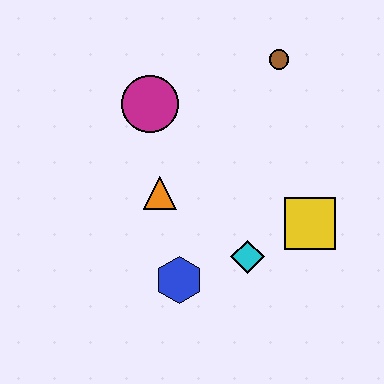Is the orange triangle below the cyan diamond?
No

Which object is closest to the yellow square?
The cyan diamond is closest to the yellow square.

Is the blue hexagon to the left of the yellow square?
Yes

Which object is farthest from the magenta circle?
The yellow square is farthest from the magenta circle.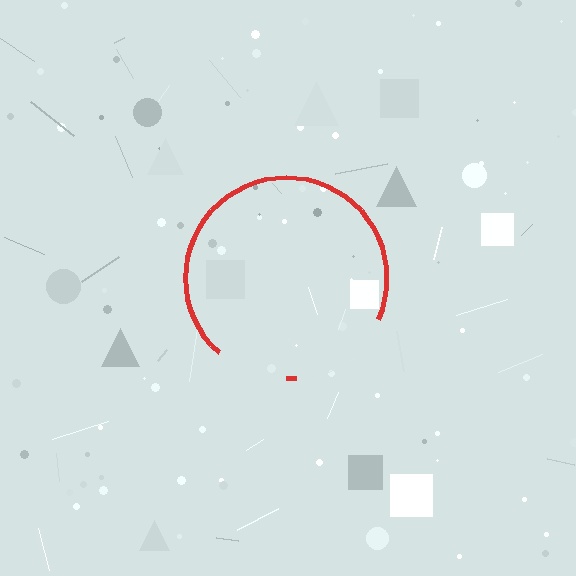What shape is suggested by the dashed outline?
The dashed outline suggests a circle.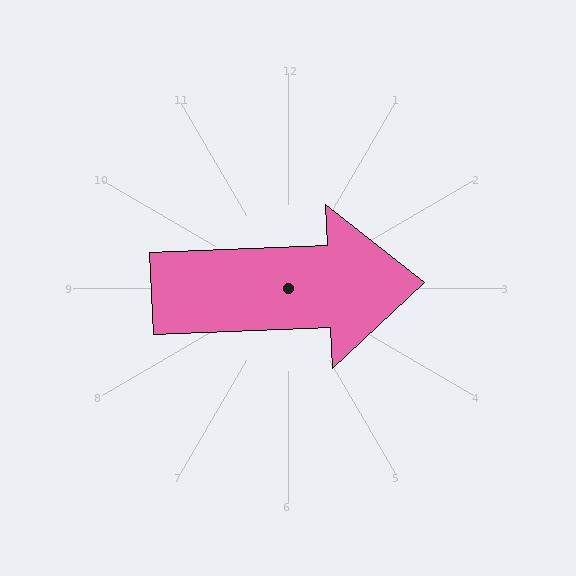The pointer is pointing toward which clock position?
Roughly 3 o'clock.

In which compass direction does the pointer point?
East.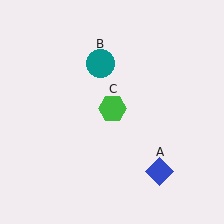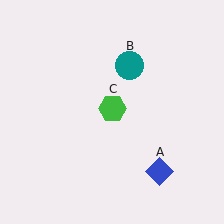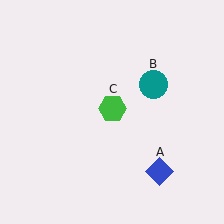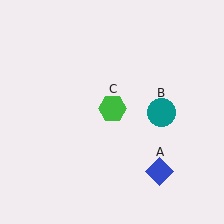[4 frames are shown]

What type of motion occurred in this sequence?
The teal circle (object B) rotated clockwise around the center of the scene.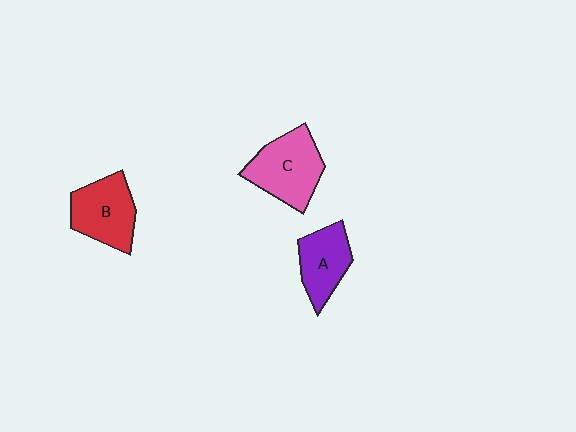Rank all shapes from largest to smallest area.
From largest to smallest: C (pink), B (red), A (purple).